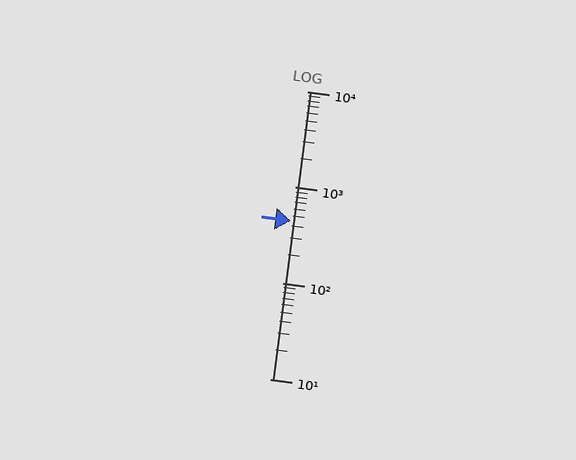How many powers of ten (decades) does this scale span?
The scale spans 3 decades, from 10 to 10000.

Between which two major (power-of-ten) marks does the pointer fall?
The pointer is between 100 and 1000.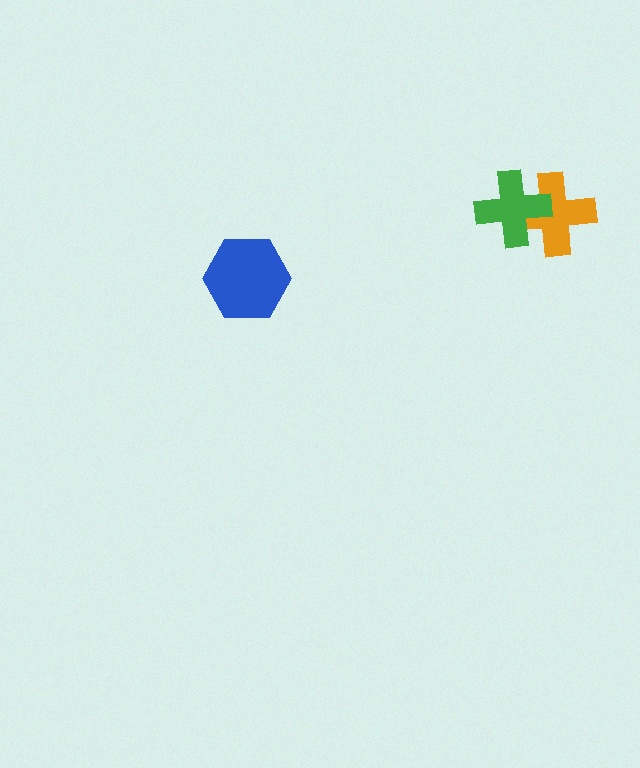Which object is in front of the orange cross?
The green cross is in front of the orange cross.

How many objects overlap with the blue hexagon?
0 objects overlap with the blue hexagon.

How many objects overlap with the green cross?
1 object overlaps with the green cross.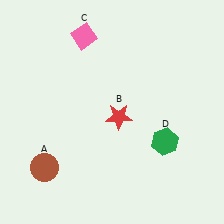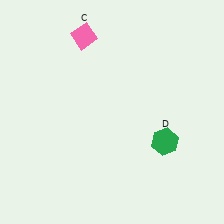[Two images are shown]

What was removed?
The red star (B), the brown circle (A) were removed in Image 2.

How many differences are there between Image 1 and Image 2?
There are 2 differences between the two images.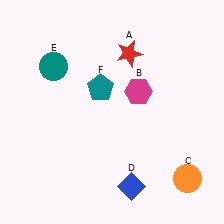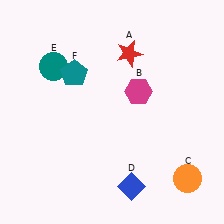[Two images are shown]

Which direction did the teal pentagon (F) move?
The teal pentagon (F) moved left.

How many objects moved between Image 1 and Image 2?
1 object moved between the two images.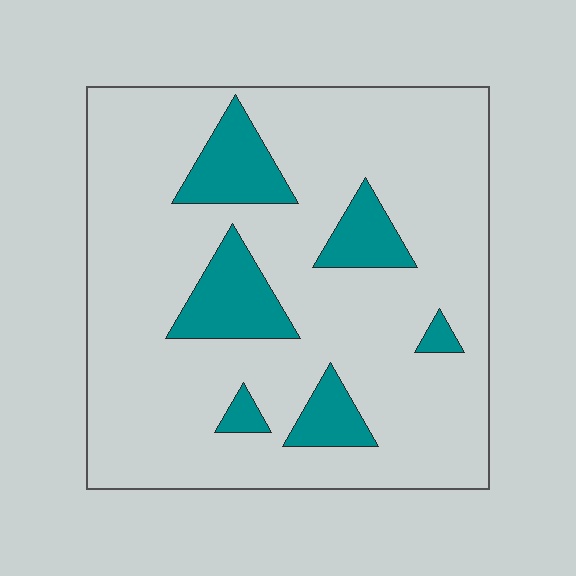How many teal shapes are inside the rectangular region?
6.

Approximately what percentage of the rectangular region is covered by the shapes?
Approximately 15%.